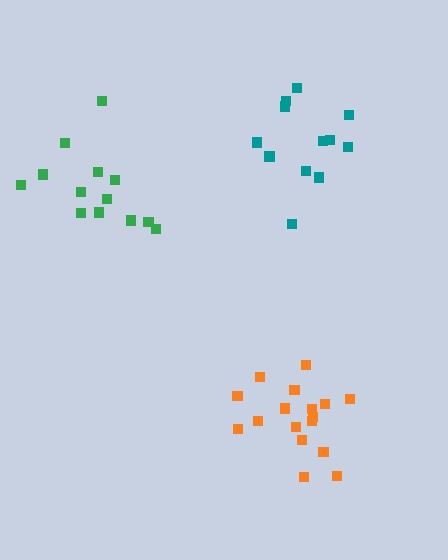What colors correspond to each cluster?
The clusters are colored: teal, orange, green.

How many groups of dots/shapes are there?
There are 3 groups.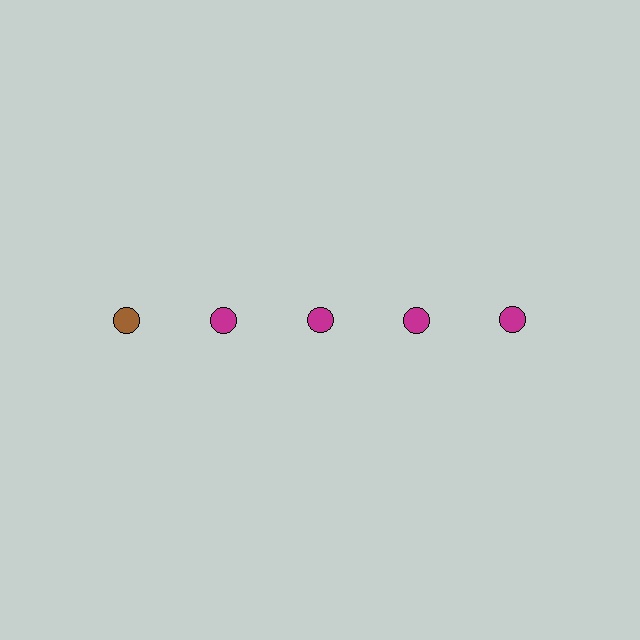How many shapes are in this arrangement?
There are 5 shapes arranged in a grid pattern.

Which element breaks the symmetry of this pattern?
The brown circle in the top row, leftmost column breaks the symmetry. All other shapes are magenta circles.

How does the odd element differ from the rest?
It has a different color: brown instead of magenta.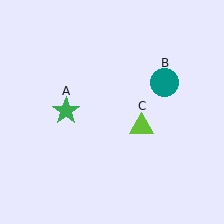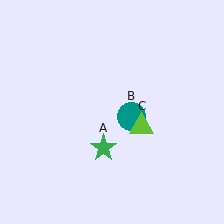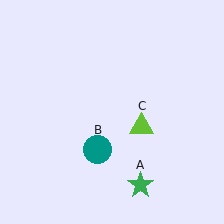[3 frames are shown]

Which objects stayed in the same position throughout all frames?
Lime triangle (object C) remained stationary.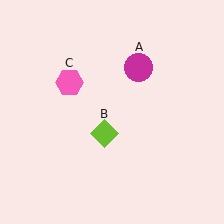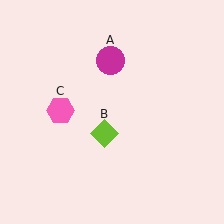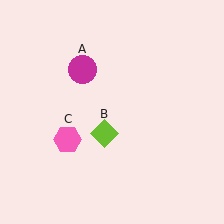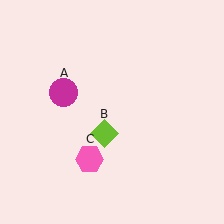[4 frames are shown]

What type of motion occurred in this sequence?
The magenta circle (object A), pink hexagon (object C) rotated counterclockwise around the center of the scene.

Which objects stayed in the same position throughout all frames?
Lime diamond (object B) remained stationary.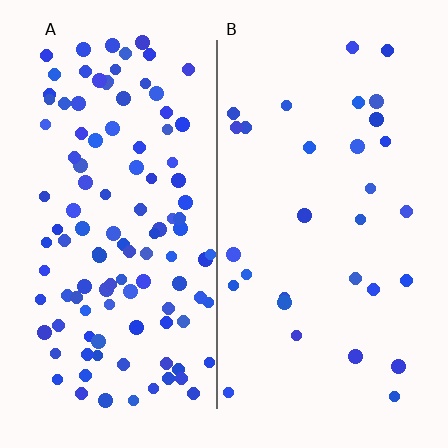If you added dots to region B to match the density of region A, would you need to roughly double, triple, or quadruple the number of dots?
Approximately quadruple.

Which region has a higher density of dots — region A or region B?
A (the left).